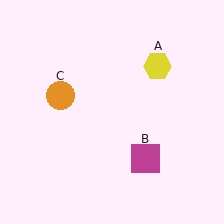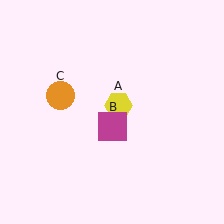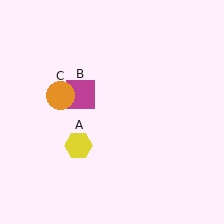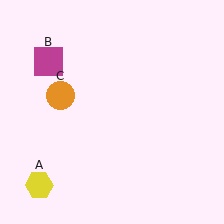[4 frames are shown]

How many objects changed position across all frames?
2 objects changed position: yellow hexagon (object A), magenta square (object B).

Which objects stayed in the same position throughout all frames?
Orange circle (object C) remained stationary.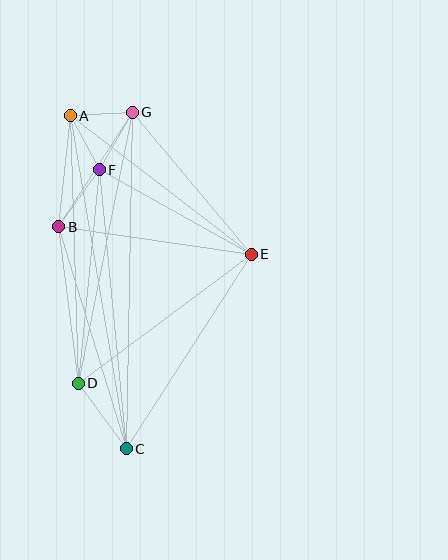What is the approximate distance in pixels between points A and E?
The distance between A and E is approximately 228 pixels.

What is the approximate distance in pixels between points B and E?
The distance between B and E is approximately 194 pixels.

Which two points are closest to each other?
Points A and F are closest to each other.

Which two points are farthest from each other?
Points A and C are farthest from each other.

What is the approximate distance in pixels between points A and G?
The distance between A and G is approximately 62 pixels.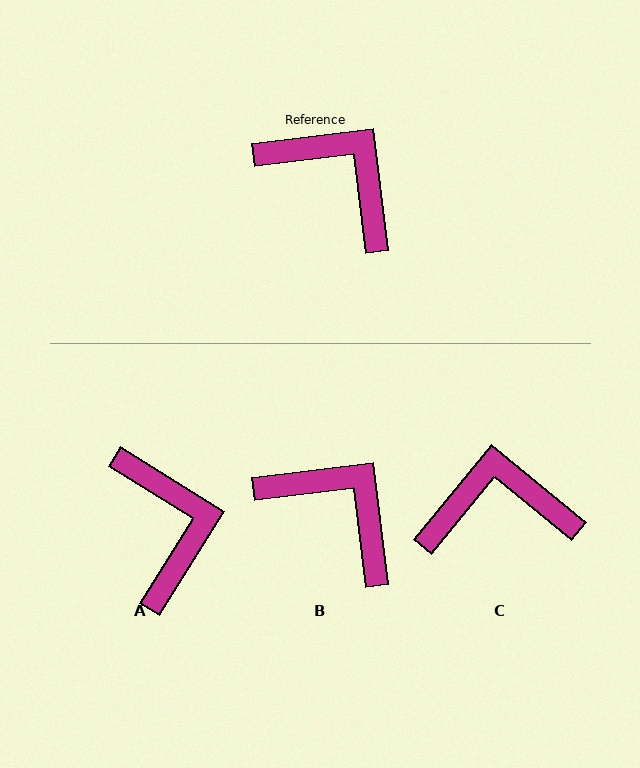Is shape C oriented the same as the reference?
No, it is off by about 43 degrees.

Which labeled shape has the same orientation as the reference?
B.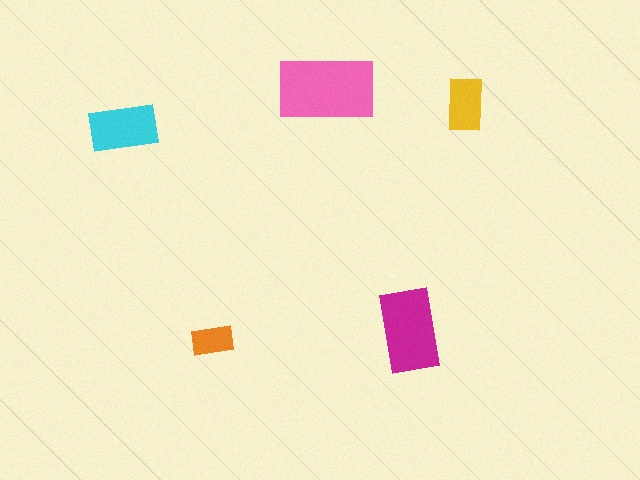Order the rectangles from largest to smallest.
the pink one, the magenta one, the cyan one, the yellow one, the orange one.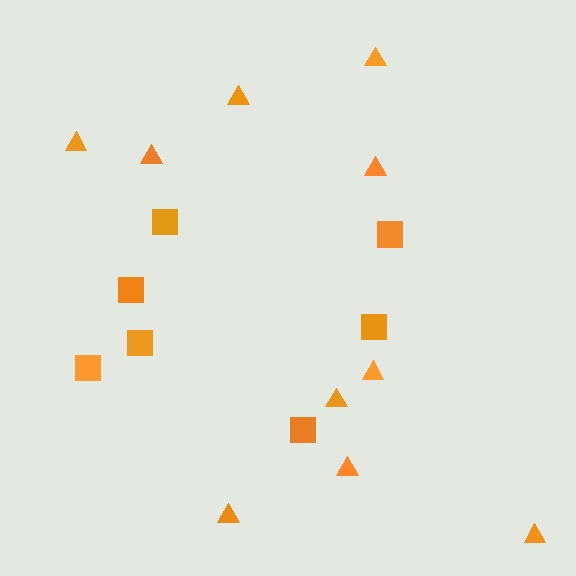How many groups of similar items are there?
There are 2 groups: one group of squares (7) and one group of triangles (10).